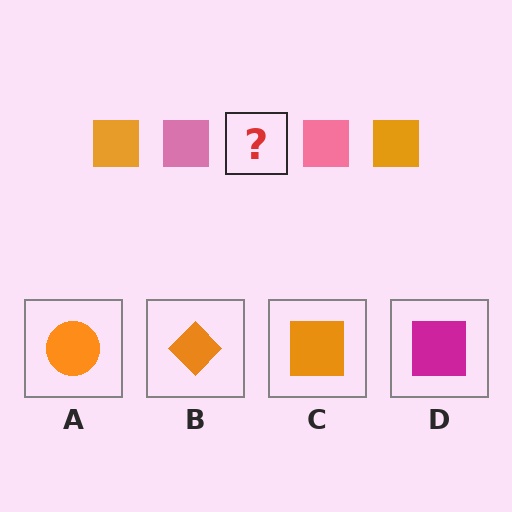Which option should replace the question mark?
Option C.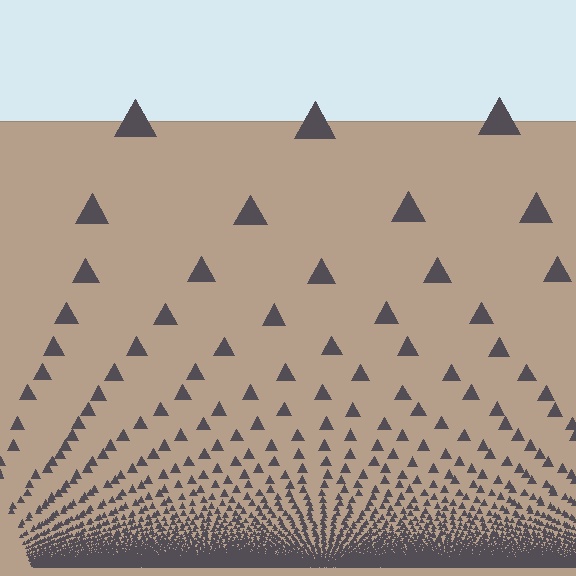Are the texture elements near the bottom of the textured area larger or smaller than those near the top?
Smaller. The gradient is inverted — elements near the bottom are smaller and denser.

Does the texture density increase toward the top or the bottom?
Density increases toward the bottom.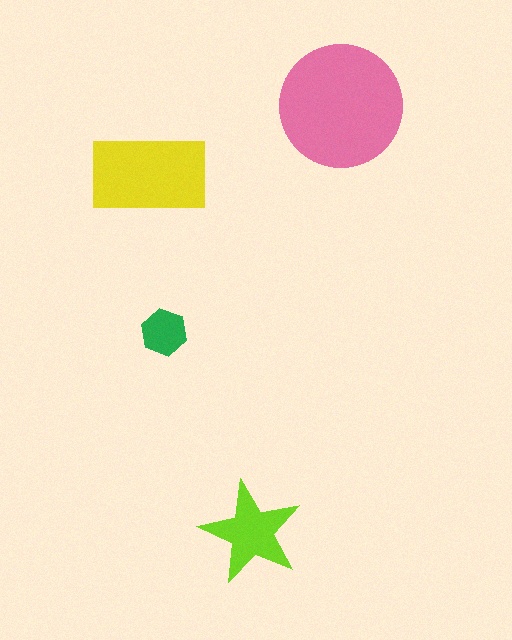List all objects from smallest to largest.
The green hexagon, the lime star, the yellow rectangle, the pink circle.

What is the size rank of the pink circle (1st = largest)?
1st.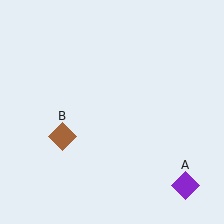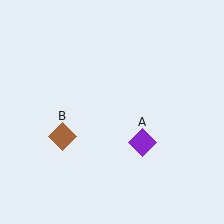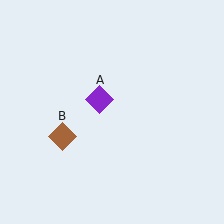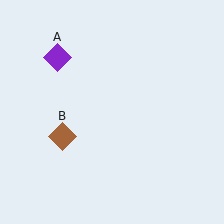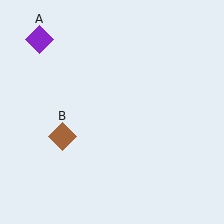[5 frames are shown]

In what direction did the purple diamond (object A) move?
The purple diamond (object A) moved up and to the left.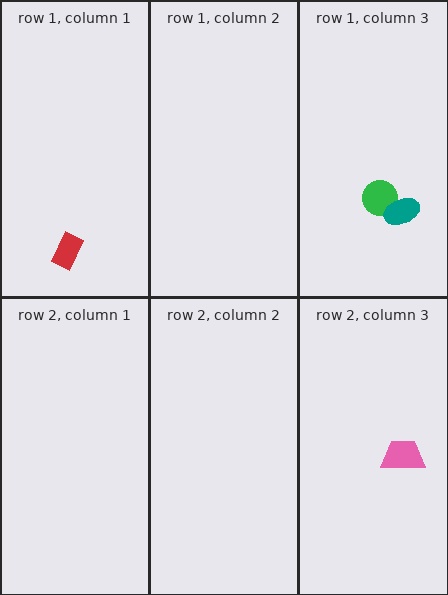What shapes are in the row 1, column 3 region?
The green circle, the teal ellipse.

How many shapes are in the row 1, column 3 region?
2.